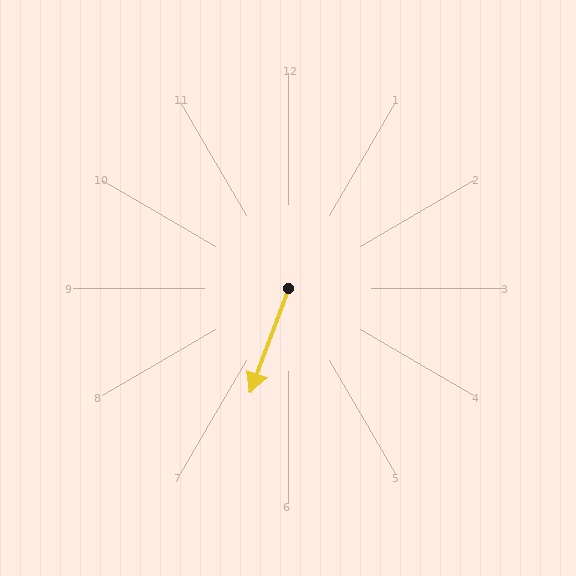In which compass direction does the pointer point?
South.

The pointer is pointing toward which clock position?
Roughly 7 o'clock.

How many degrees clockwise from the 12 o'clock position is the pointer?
Approximately 200 degrees.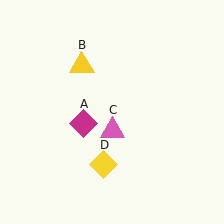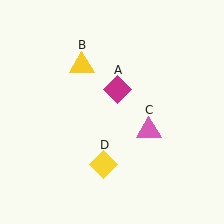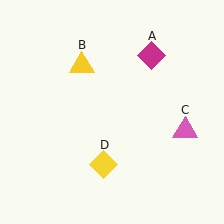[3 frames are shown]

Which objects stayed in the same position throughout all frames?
Yellow triangle (object B) and yellow diamond (object D) remained stationary.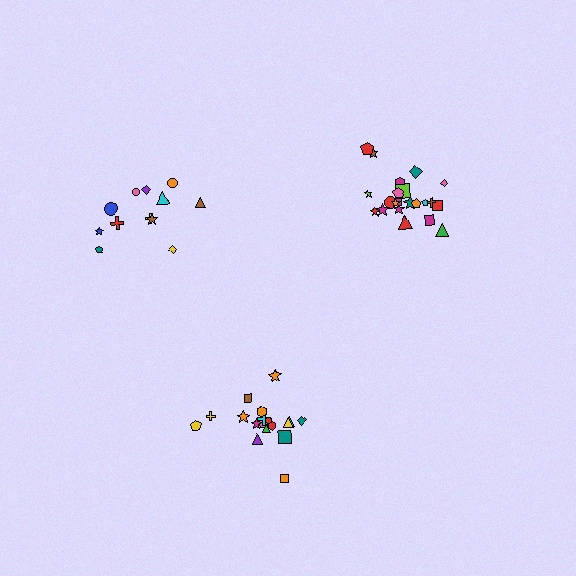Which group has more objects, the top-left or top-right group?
The top-right group.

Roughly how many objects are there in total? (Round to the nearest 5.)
Roughly 50 objects in total.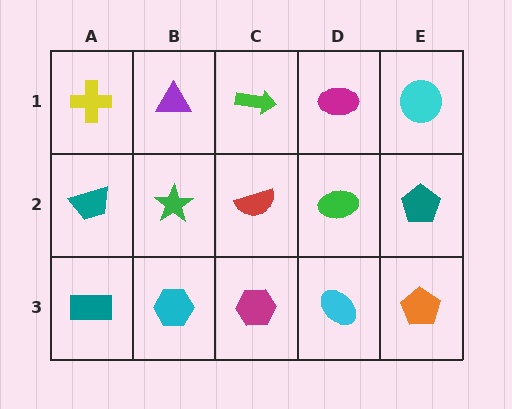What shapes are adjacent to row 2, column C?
A green arrow (row 1, column C), a magenta hexagon (row 3, column C), a green star (row 2, column B), a green ellipse (row 2, column D).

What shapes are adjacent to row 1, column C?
A red semicircle (row 2, column C), a purple triangle (row 1, column B), a magenta ellipse (row 1, column D).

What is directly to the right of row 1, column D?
A cyan circle.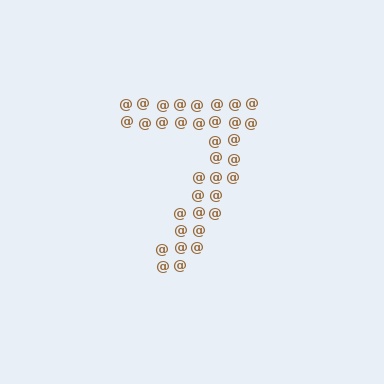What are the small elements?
The small elements are at signs.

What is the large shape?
The large shape is the digit 7.